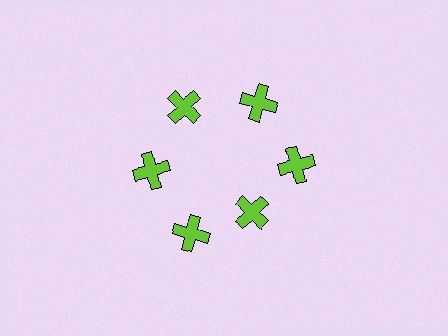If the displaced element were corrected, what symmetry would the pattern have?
It would have 6-fold rotational symmetry — the pattern would map onto itself every 60 degrees.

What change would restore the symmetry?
The symmetry would be restored by moving it outward, back onto the ring so that all 6 crosses sit at equal angles and equal distance from the center.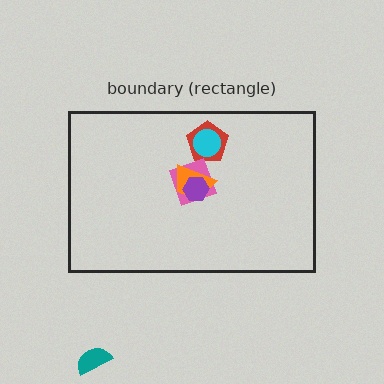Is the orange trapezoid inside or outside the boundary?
Inside.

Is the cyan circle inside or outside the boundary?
Inside.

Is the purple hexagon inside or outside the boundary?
Inside.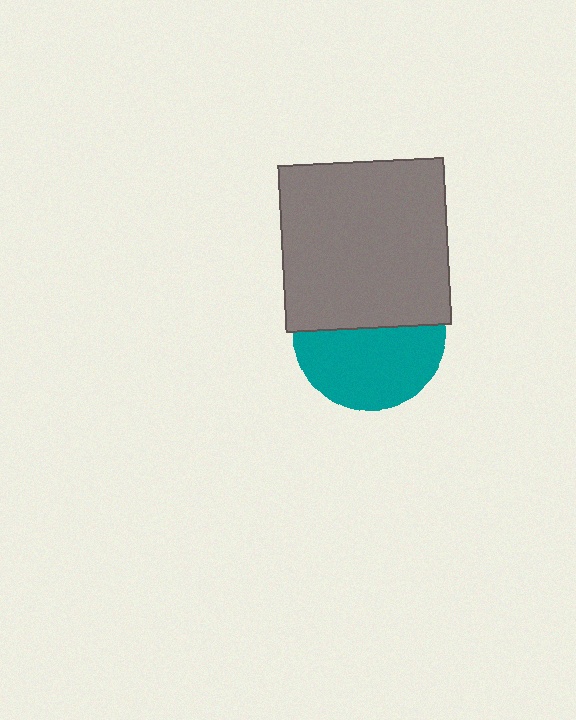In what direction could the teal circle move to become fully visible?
The teal circle could move down. That would shift it out from behind the gray square entirely.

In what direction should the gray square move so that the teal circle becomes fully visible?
The gray square should move up. That is the shortest direction to clear the overlap and leave the teal circle fully visible.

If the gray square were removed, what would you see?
You would see the complete teal circle.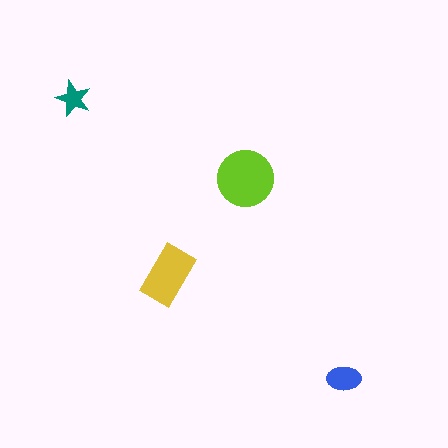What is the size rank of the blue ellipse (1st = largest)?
3rd.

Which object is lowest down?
The blue ellipse is bottommost.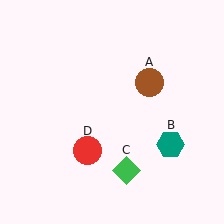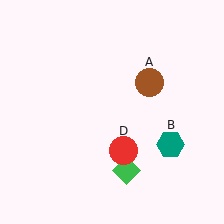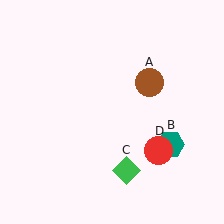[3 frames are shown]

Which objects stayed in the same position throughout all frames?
Brown circle (object A) and teal hexagon (object B) and green diamond (object C) remained stationary.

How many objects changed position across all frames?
1 object changed position: red circle (object D).